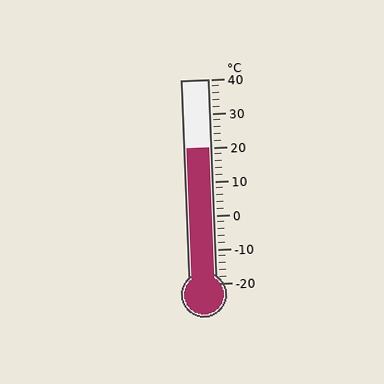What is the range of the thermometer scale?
The thermometer scale ranges from -20°C to 40°C.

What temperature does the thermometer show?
The thermometer shows approximately 20°C.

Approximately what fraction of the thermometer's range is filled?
The thermometer is filled to approximately 65% of its range.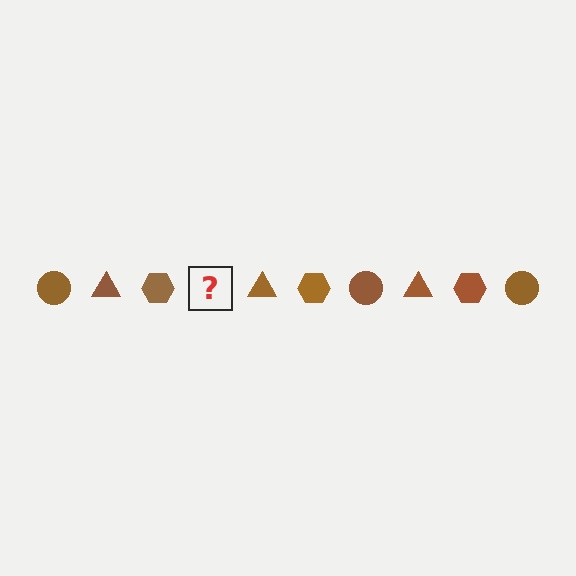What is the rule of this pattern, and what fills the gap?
The rule is that the pattern cycles through circle, triangle, hexagon shapes in brown. The gap should be filled with a brown circle.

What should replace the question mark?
The question mark should be replaced with a brown circle.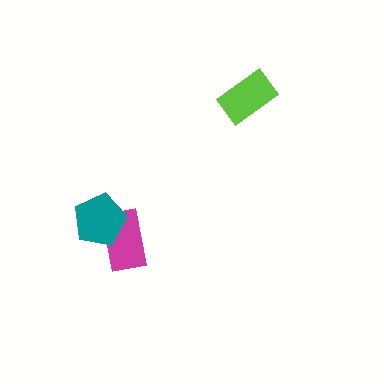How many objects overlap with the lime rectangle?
0 objects overlap with the lime rectangle.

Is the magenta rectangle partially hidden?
Yes, it is partially covered by another shape.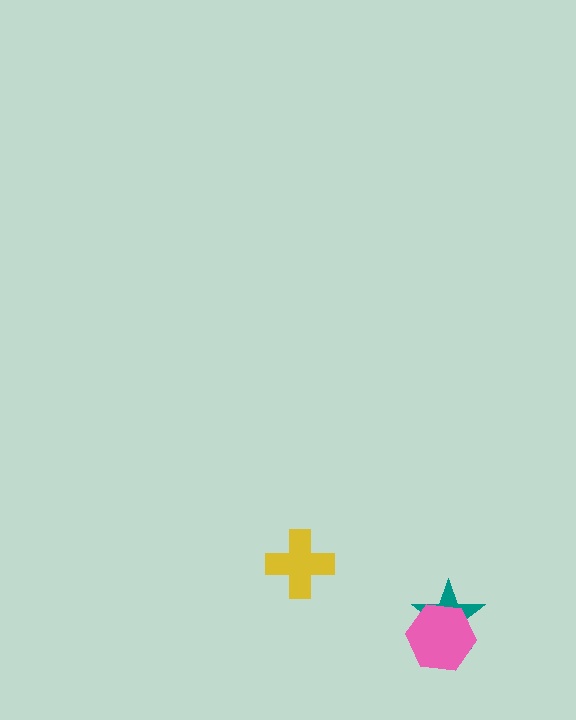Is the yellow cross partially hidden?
No, no other shape covers it.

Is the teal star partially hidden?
Yes, it is partially covered by another shape.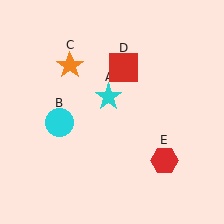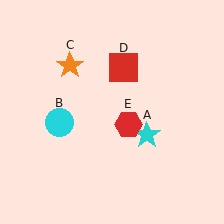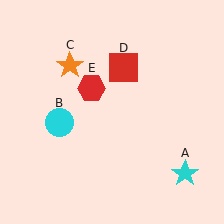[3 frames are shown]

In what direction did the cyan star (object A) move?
The cyan star (object A) moved down and to the right.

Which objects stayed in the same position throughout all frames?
Cyan circle (object B) and orange star (object C) and red square (object D) remained stationary.